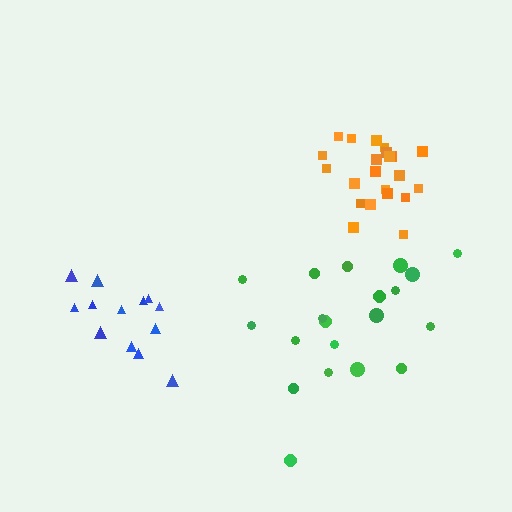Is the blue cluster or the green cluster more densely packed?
Green.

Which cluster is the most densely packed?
Orange.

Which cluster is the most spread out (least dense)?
Blue.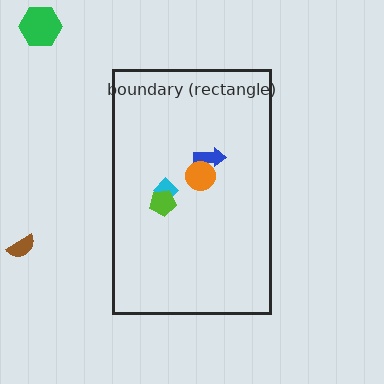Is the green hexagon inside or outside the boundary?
Outside.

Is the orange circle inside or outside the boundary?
Inside.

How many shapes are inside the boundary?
4 inside, 2 outside.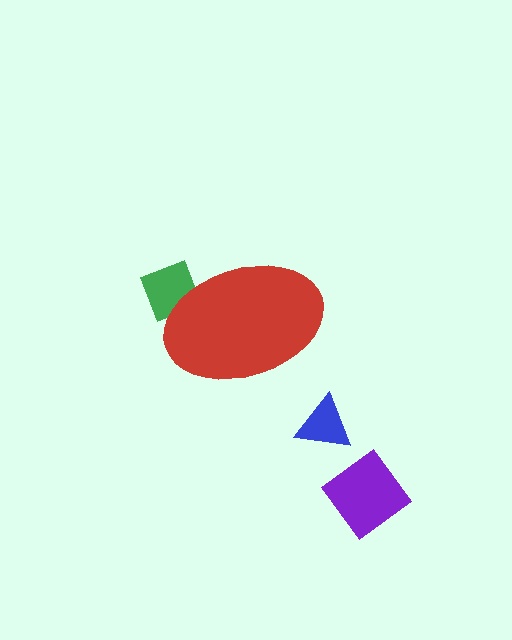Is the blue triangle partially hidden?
No, the blue triangle is fully visible.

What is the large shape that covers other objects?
A red ellipse.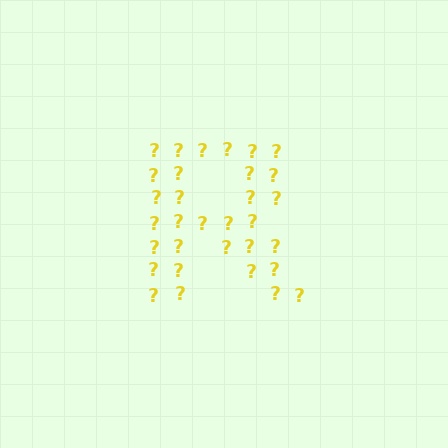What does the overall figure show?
The overall figure shows the letter R.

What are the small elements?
The small elements are question marks.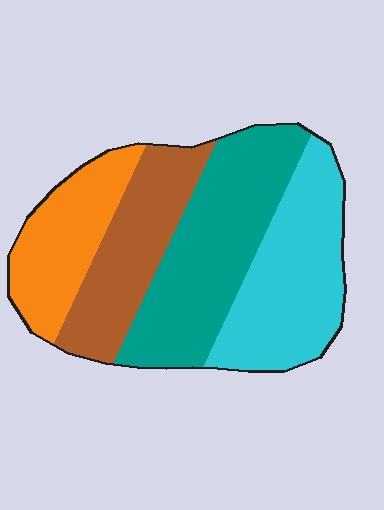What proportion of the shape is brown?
Brown covers 21% of the shape.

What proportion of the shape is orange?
Orange covers around 20% of the shape.